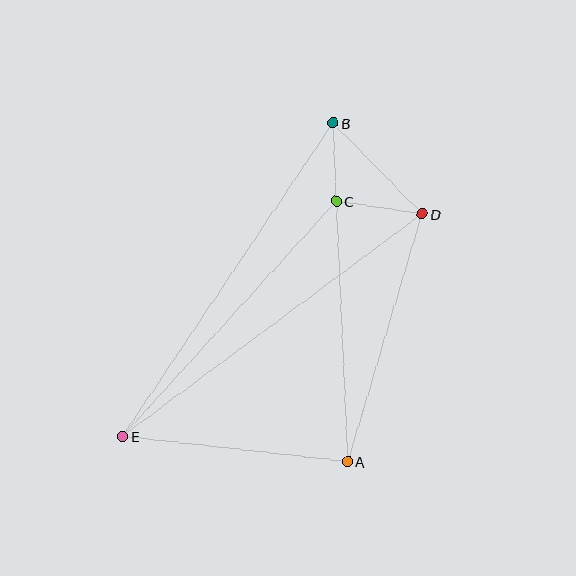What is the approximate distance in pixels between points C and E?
The distance between C and E is approximately 317 pixels.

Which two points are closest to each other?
Points B and C are closest to each other.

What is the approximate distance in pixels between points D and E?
The distance between D and E is approximately 373 pixels.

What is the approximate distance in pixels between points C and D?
The distance between C and D is approximately 87 pixels.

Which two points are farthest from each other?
Points B and E are farthest from each other.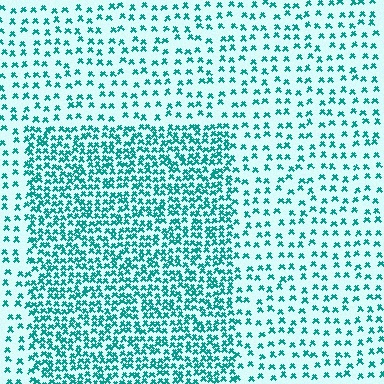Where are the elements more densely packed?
The elements are more densely packed inside the rectangle boundary.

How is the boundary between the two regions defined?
The boundary is defined by a change in element density (approximately 2.3x ratio). All elements are the same color, size, and shape.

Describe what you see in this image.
The image contains small teal elements arranged at two different densities. A rectangle-shaped region is visible where the elements are more densely packed than the surrounding area.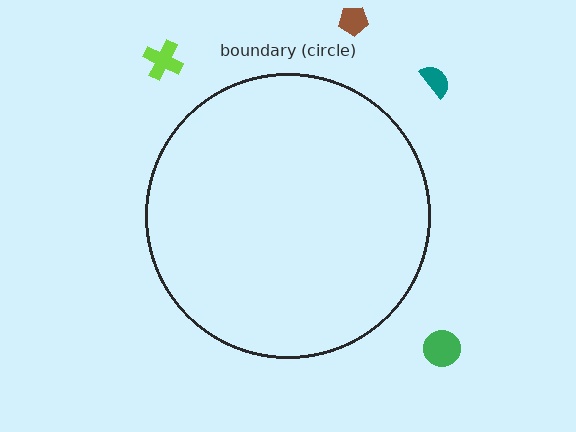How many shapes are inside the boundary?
0 inside, 4 outside.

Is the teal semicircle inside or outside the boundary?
Outside.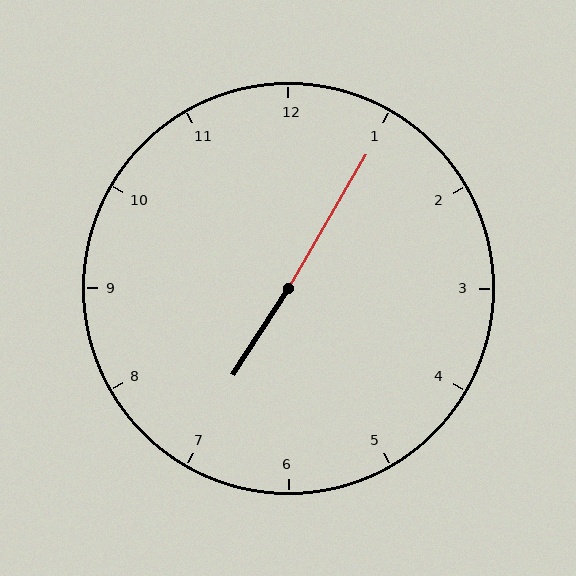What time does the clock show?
7:05.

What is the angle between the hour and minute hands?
Approximately 178 degrees.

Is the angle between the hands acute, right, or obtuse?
It is obtuse.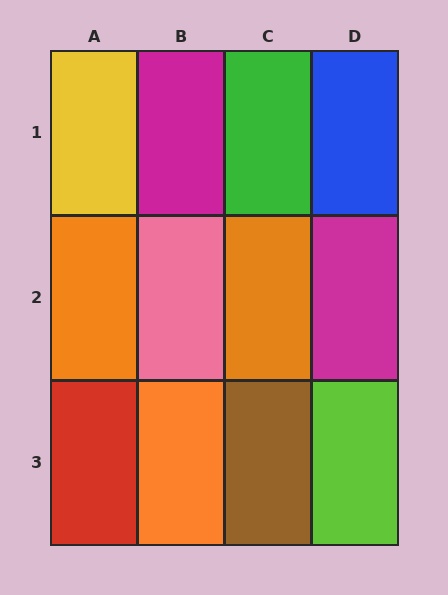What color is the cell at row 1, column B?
Magenta.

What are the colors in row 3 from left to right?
Red, orange, brown, lime.